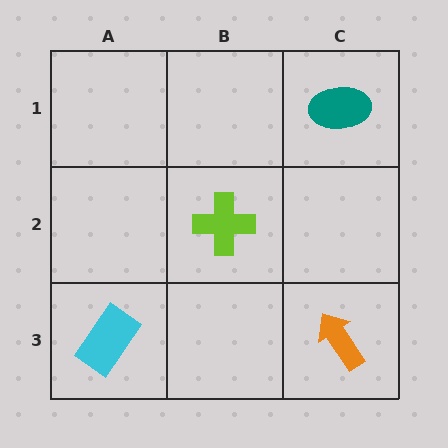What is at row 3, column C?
An orange arrow.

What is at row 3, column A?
A cyan rectangle.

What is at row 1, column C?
A teal ellipse.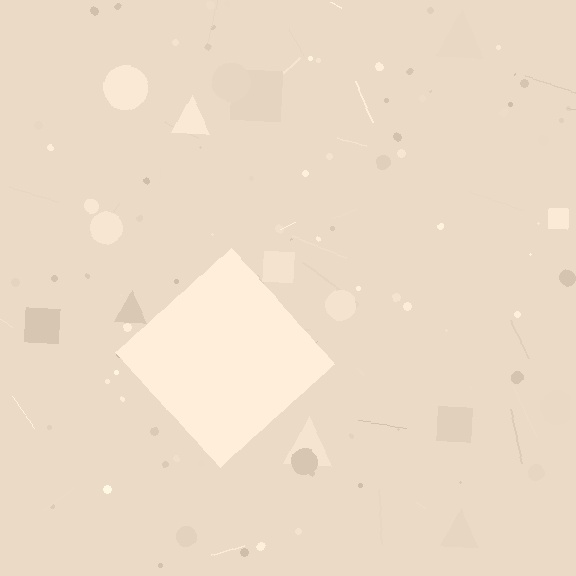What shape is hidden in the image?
A diamond is hidden in the image.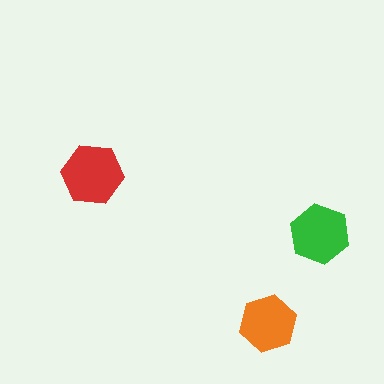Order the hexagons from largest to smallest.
the red one, the green one, the orange one.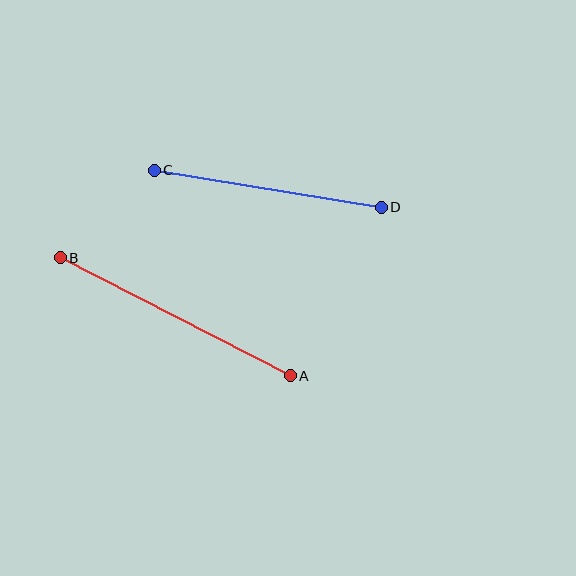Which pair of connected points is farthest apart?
Points A and B are farthest apart.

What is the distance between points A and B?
The distance is approximately 258 pixels.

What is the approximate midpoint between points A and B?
The midpoint is at approximately (175, 317) pixels.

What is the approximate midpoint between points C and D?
The midpoint is at approximately (268, 189) pixels.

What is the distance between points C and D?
The distance is approximately 230 pixels.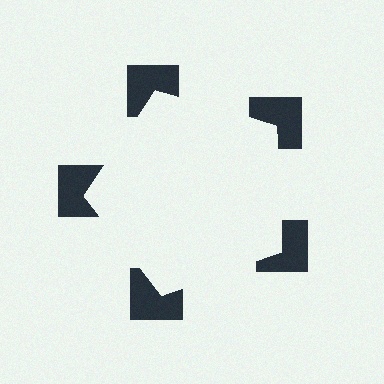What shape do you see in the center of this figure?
An illusory pentagon — its edges are inferred from the aligned wedge cuts in the notched squares, not physically drawn.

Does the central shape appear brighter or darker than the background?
It typically appears slightly brighter than the background, even though no actual brightness change is drawn.